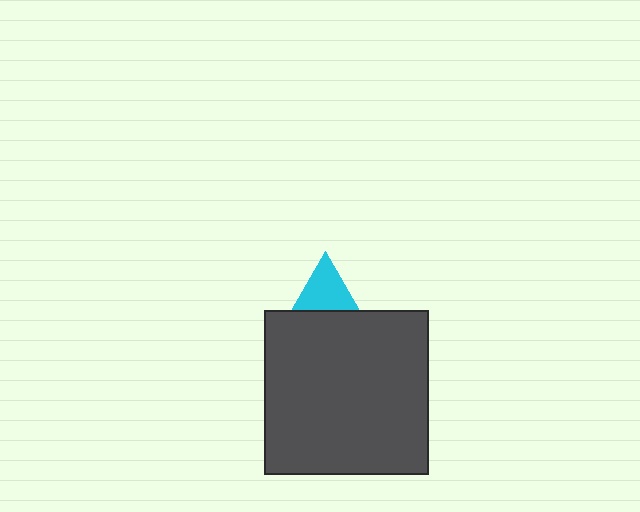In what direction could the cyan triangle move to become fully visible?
The cyan triangle could move up. That would shift it out from behind the dark gray square entirely.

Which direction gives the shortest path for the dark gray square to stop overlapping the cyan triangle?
Moving down gives the shortest separation.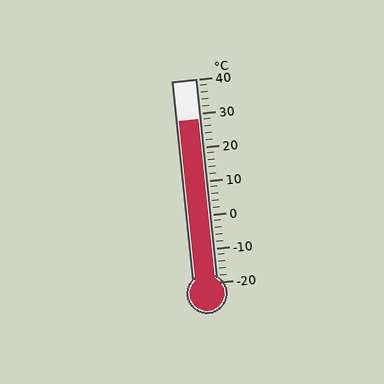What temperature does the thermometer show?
The thermometer shows approximately 28°C.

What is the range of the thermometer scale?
The thermometer scale ranges from -20°C to 40°C.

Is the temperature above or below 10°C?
The temperature is above 10°C.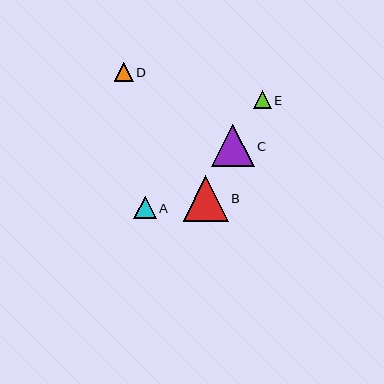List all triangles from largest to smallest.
From largest to smallest: B, C, A, D, E.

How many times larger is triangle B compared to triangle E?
Triangle B is approximately 2.6 times the size of triangle E.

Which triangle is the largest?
Triangle B is the largest with a size of approximately 45 pixels.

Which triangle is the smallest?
Triangle E is the smallest with a size of approximately 18 pixels.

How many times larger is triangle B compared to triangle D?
Triangle B is approximately 2.4 times the size of triangle D.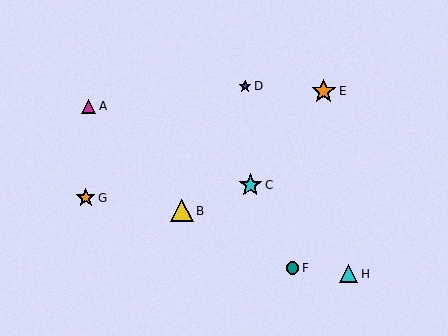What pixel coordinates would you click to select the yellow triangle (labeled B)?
Click at (182, 211) to select the yellow triangle B.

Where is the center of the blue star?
The center of the blue star is at (245, 86).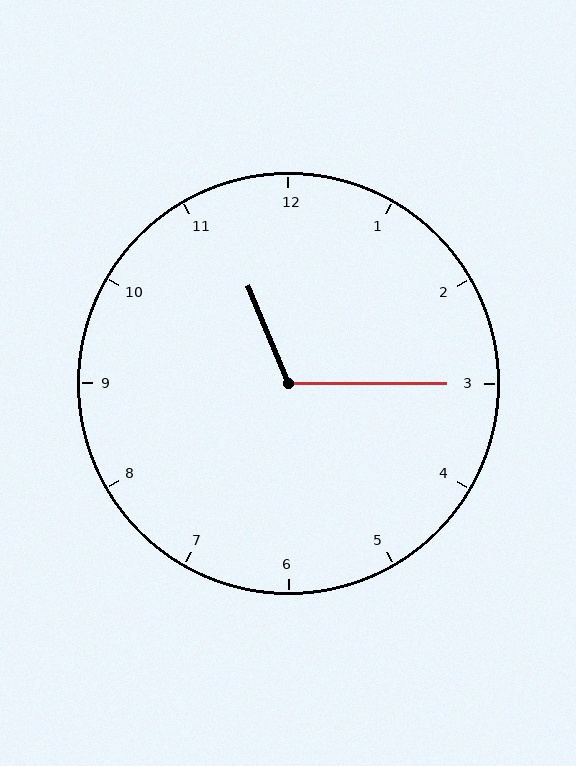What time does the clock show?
11:15.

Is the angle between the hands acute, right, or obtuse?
It is obtuse.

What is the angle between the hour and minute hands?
Approximately 112 degrees.